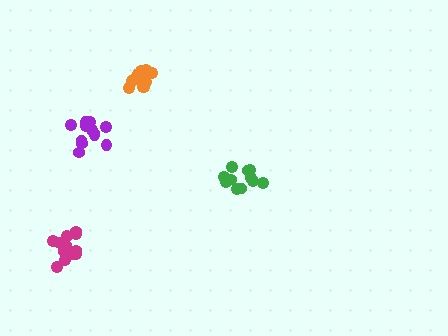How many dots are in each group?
Group 1: 12 dots, Group 2: 13 dots, Group 3: 15 dots, Group 4: 12 dots (52 total).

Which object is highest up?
The orange cluster is topmost.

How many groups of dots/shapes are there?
There are 4 groups.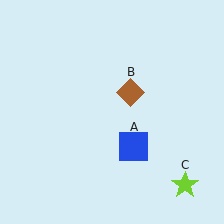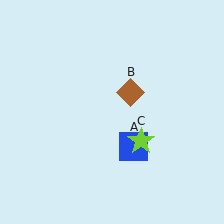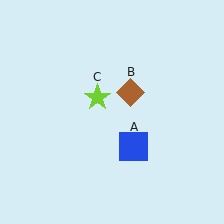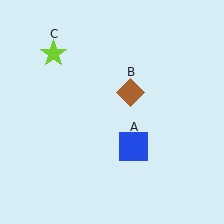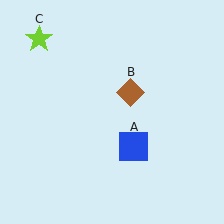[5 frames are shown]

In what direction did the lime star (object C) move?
The lime star (object C) moved up and to the left.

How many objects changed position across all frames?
1 object changed position: lime star (object C).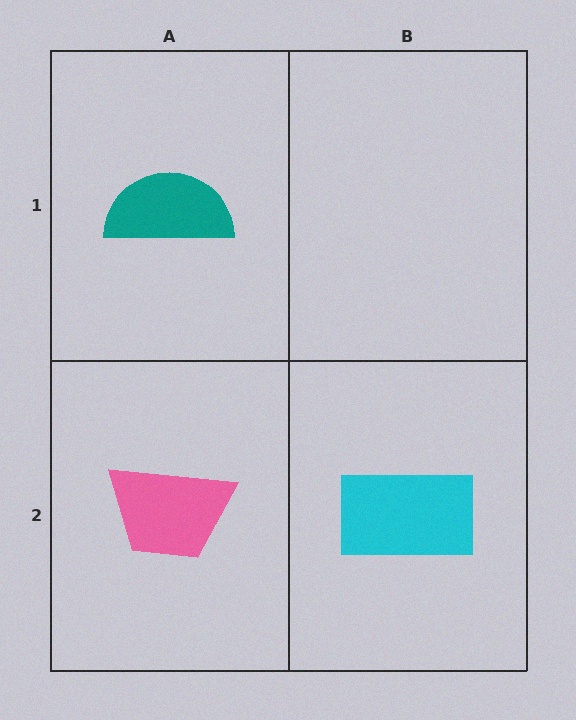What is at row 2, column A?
A pink trapezoid.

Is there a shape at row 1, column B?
No, that cell is empty.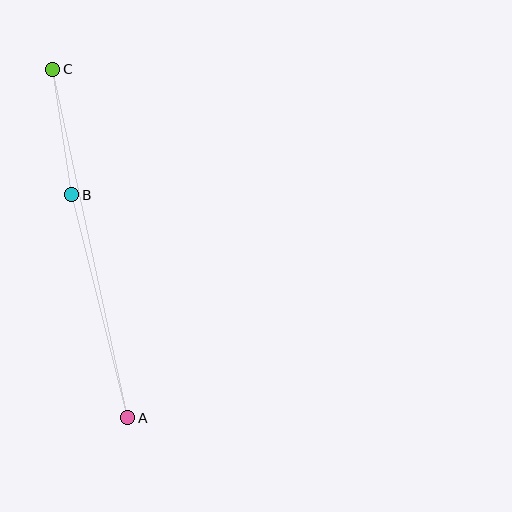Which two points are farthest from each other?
Points A and C are farthest from each other.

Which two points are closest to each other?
Points B and C are closest to each other.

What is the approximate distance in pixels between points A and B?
The distance between A and B is approximately 230 pixels.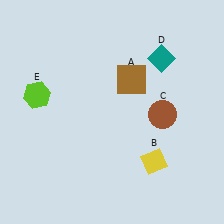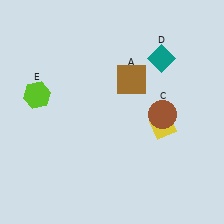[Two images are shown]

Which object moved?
The yellow diamond (B) moved up.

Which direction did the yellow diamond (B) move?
The yellow diamond (B) moved up.